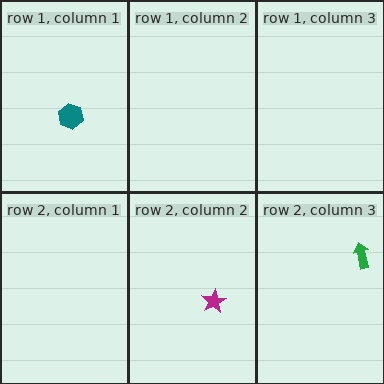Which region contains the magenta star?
The row 2, column 2 region.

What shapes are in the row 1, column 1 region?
The teal hexagon.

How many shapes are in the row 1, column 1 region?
1.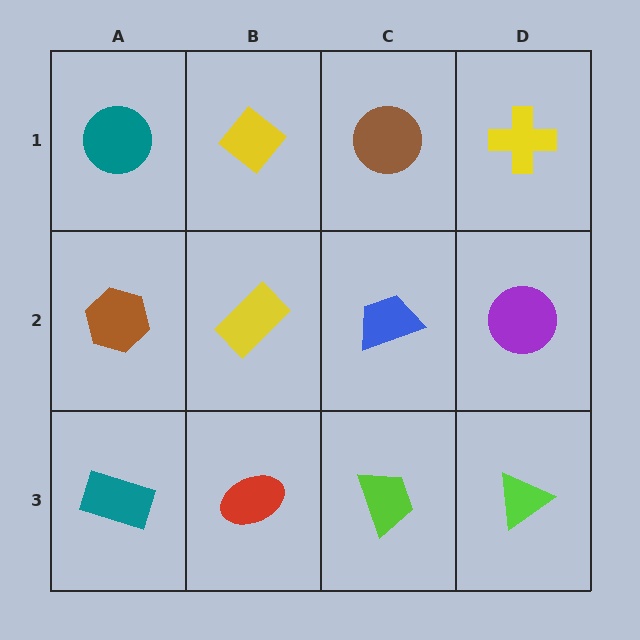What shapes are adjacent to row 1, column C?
A blue trapezoid (row 2, column C), a yellow diamond (row 1, column B), a yellow cross (row 1, column D).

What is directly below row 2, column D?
A lime triangle.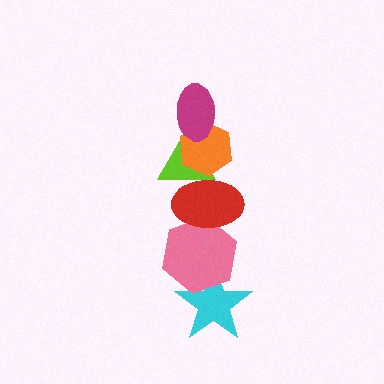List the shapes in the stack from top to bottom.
From top to bottom: the magenta ellipse, the orange hexagon, the lime triangle, the red ellipse, the pink hexagon, the cyan star.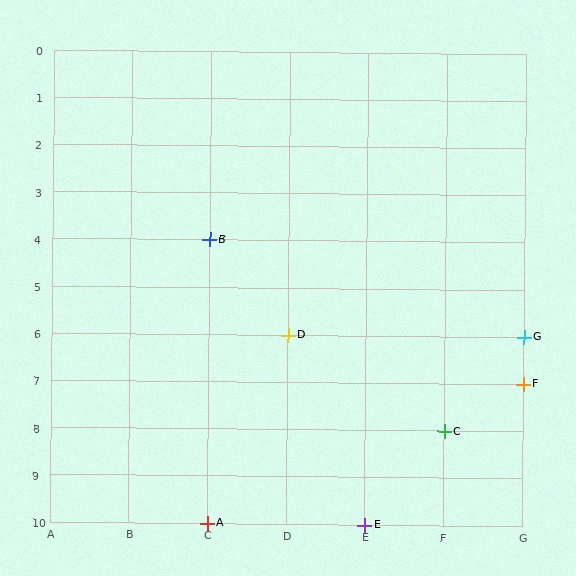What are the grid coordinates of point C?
Point C is at grid coordinates (F, 8).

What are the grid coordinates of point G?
Point G is at grid coordinates (G, 6).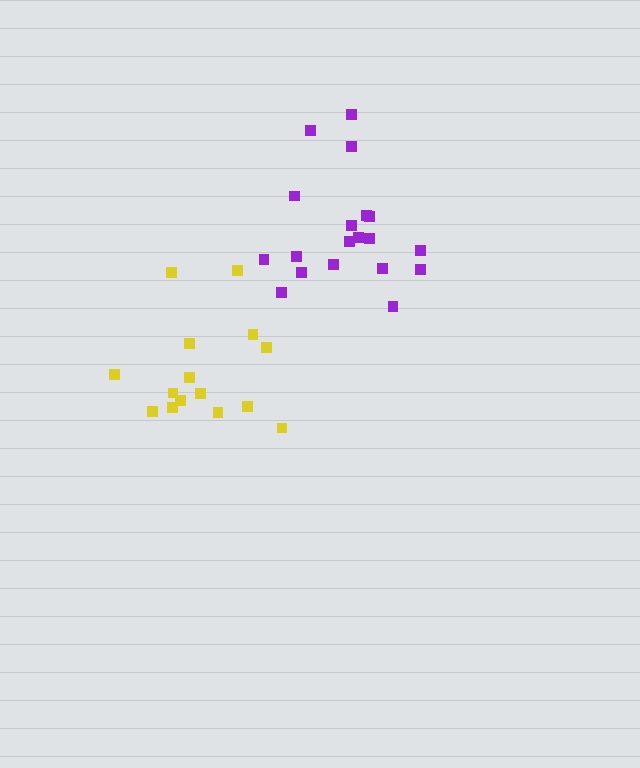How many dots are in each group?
Group 1: 19 dots, Group 2: 15 dots (34 total).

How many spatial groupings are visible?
There are 2 spatial groupings.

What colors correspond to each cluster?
The clusters are colored: purple, yellow.